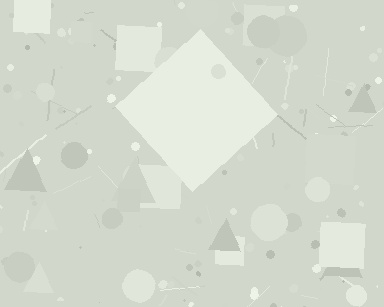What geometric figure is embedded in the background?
A diamond is embedded in the background.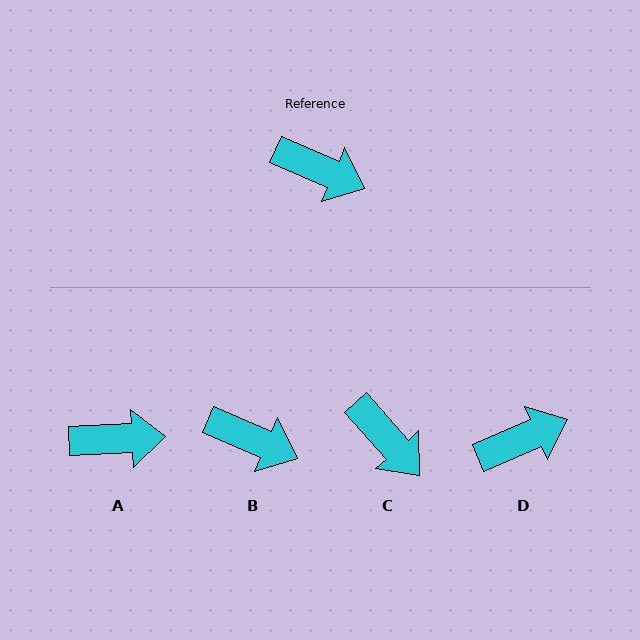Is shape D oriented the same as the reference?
No, it is off by about 46 degrees.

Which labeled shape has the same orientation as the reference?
B.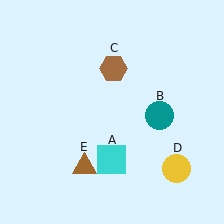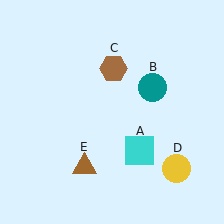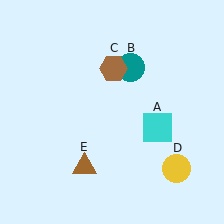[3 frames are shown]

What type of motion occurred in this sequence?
The cyan square (object A), teal circle (object B) rotated counterclockwise around the center of the scene.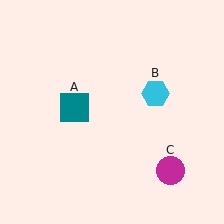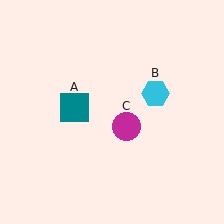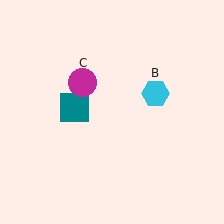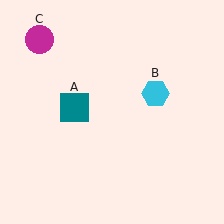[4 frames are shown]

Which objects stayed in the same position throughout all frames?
Teal square (object A) and cyan hexagon (object B) remained stationary.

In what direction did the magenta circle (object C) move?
The magenta circle (object C) moved up and to the left.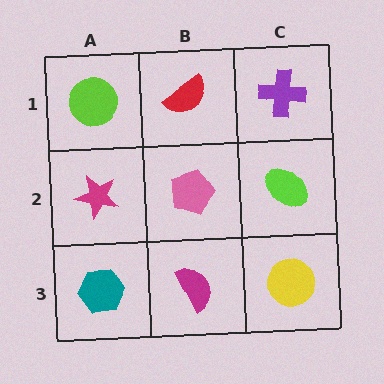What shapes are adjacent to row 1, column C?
A lime ellipse (row 2, column C), a red semicircle (row 1, column B).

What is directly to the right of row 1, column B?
A purple cross.